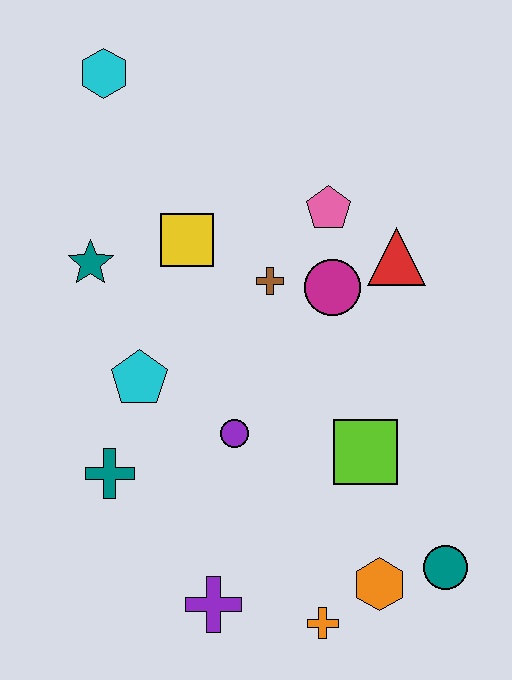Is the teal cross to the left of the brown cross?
Yes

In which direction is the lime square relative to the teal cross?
The lime square is to the right of the teal cross.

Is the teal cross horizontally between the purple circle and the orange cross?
No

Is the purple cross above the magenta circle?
No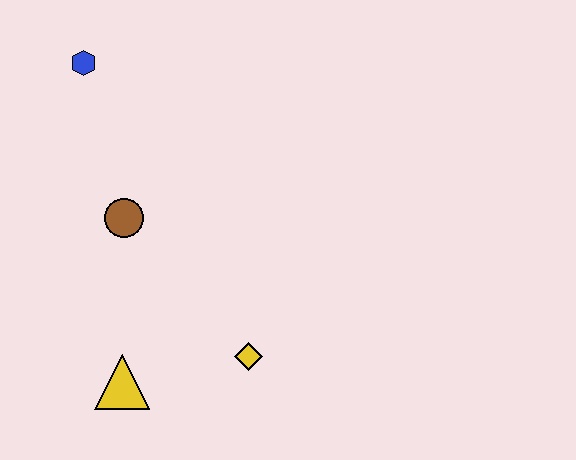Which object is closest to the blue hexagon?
The brown circle is closest to the blue hexagon.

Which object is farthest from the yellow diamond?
The blue hexagon is farthest from the yellow diamond.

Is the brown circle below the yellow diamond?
No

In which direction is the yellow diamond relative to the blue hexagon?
The yellow diamond is below the blue hexagon.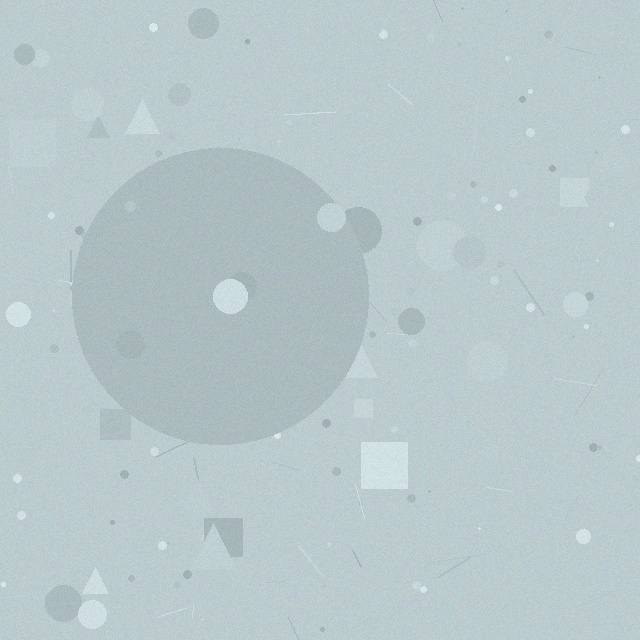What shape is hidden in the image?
A circle is hidden in the image.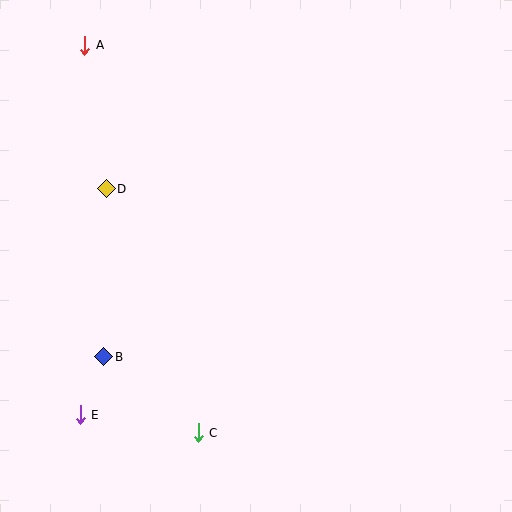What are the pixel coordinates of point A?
Point A is at (85, 45).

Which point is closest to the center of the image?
Point D at (106, 189) is closest to the center.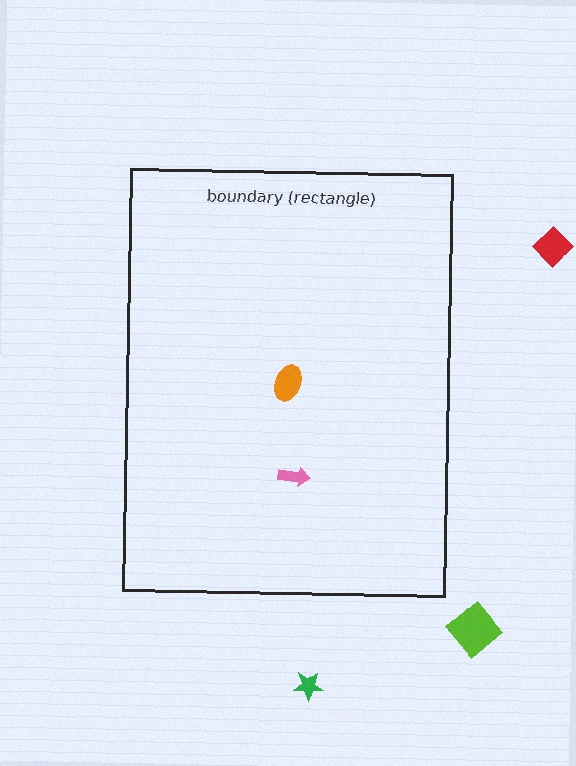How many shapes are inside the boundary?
2 inside, 3 outside.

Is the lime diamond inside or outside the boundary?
Outside.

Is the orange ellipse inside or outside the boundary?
Inside.